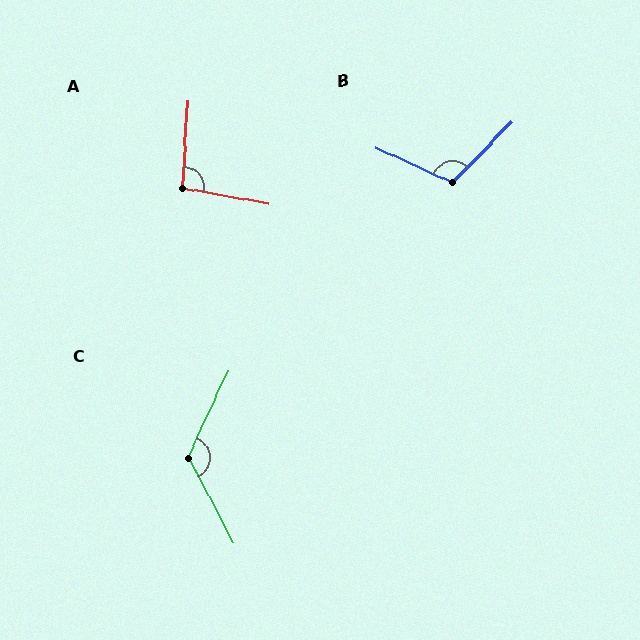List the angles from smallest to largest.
A (97°), B (110°), C (127°).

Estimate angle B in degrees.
Approximately 110 degrees.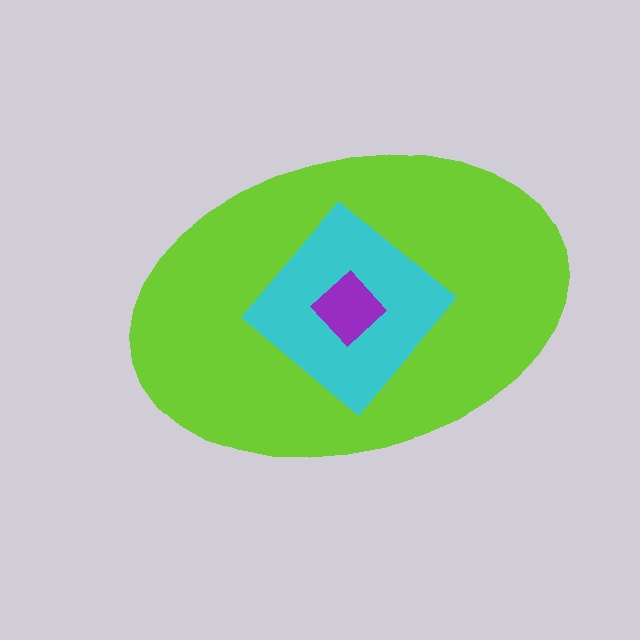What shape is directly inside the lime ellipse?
The cyan diamond.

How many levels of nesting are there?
3.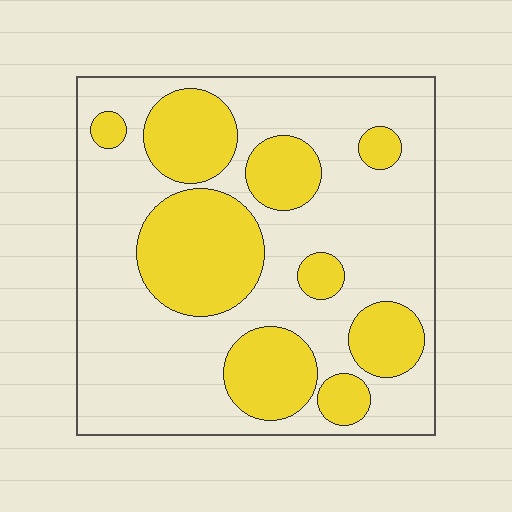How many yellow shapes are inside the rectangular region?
9.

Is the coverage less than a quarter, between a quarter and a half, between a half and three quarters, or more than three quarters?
Between a quarter and a half.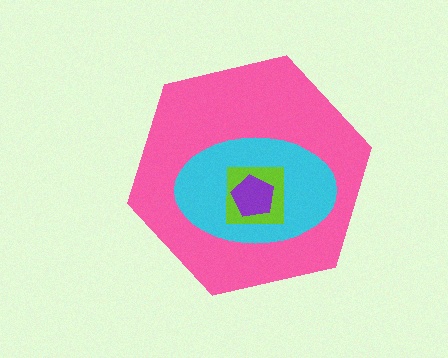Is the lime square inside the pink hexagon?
Yes.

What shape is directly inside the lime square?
The purple pentagon.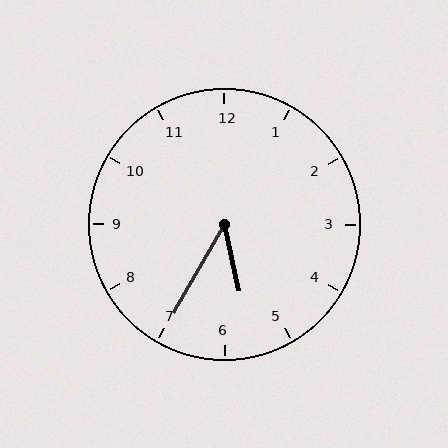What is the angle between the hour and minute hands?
Approximately 42 degrees.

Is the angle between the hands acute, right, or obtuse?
It is acute.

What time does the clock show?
5:35.